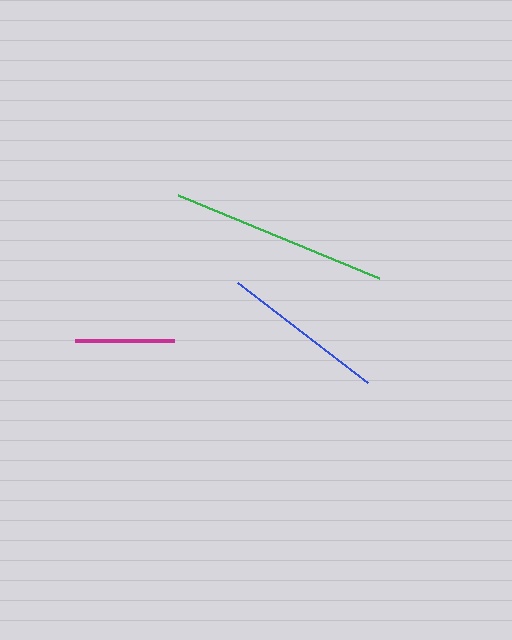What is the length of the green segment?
The green segment is approximately 217 pixels long.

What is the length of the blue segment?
The blue segment is approximately 164 pixels long.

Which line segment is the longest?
The green line is the longest at approximately 217 pixels.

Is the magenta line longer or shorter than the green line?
The green line is longer than the magenta line.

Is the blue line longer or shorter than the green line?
The green line is longer than the blue line.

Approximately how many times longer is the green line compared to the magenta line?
The green line is approximately 2.2 times the length of the magenta line.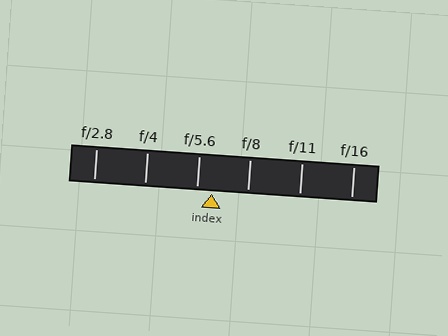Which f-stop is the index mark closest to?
The index mark is closest to f/5.6.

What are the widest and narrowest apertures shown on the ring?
The widest aperture shown is f/2.8 and the narrowest is f/16.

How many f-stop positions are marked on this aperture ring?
There are 6 f-stop positions marked.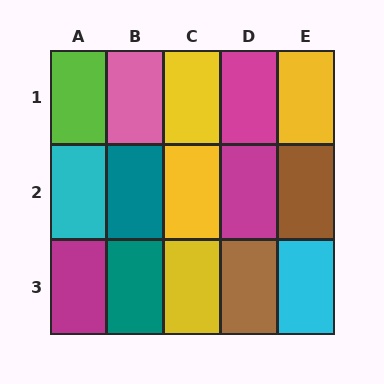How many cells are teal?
2 cells are teal.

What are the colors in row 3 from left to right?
Magenta, teal, yellow, brown, cyan.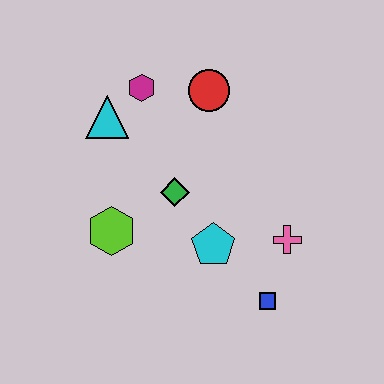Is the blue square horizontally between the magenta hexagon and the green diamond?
No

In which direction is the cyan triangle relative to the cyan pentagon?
The cyan triangle is above the cyan pentagon.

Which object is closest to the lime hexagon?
The green diamond is closest to the lime hexagon.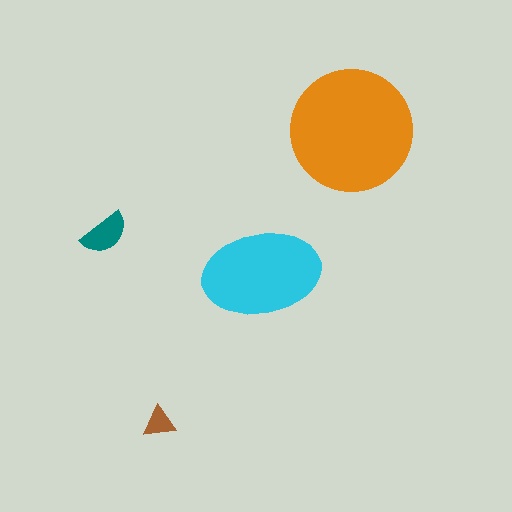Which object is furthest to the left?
The teal semicircle is leftmost.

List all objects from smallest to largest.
The brown triangle, the teal semicircle, the cyan ellipse, the orange circle.